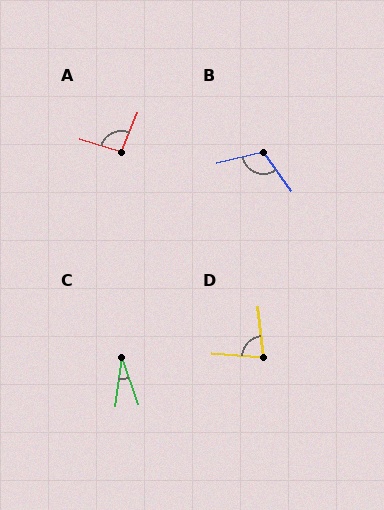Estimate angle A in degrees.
Approximately 95 degrees.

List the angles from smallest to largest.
C (28°), D (79°), A (95°), B (112°).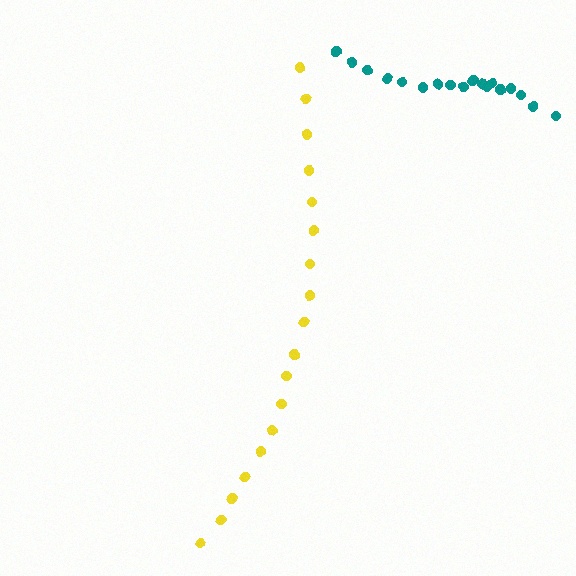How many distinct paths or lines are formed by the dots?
There are 2 distinct paths.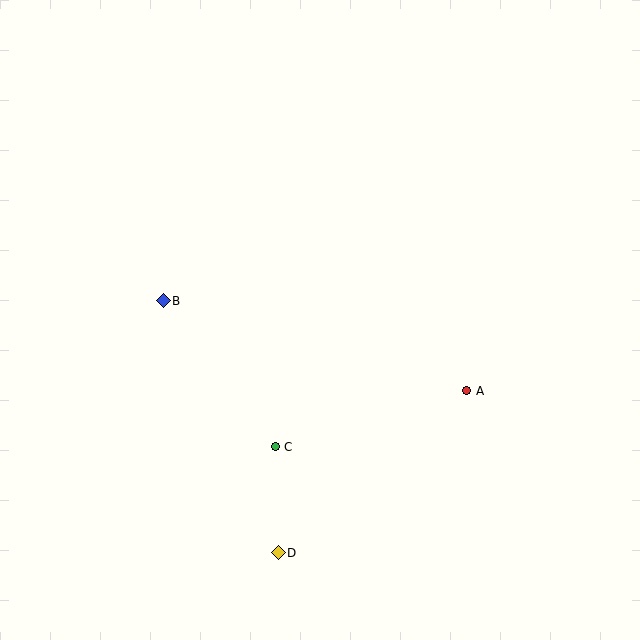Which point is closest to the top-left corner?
Point B is closest to the top-left corner.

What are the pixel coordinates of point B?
Point B is at (163, 301).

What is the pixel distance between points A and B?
The distance between A and B is 317 pixels.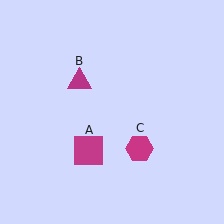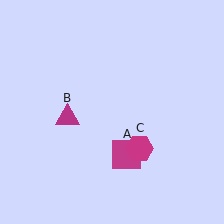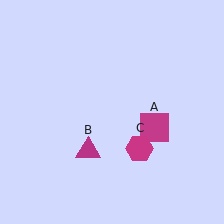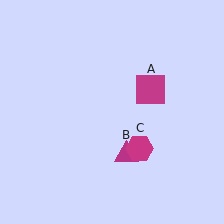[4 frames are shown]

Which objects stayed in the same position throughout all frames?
Magenta hexagon (object C) remained stationary.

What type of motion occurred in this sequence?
The magenta square (object A), magenta triangle (object B) rotated counterclockwise around the center of the scene.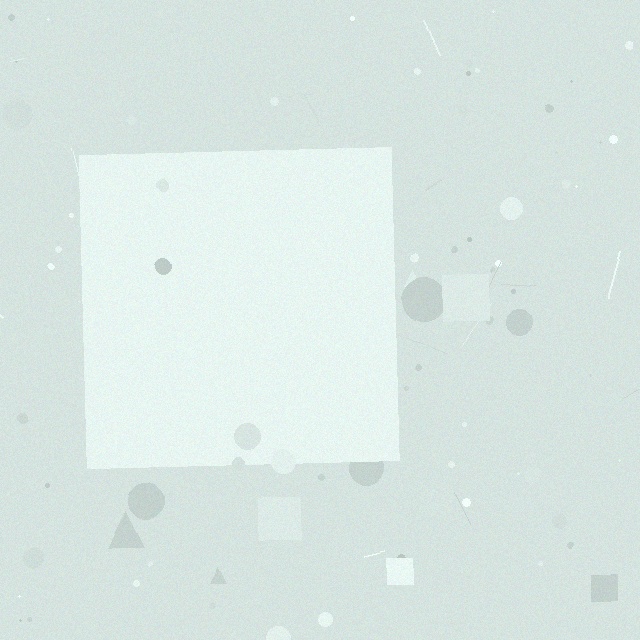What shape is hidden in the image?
A square is hidden in the image.